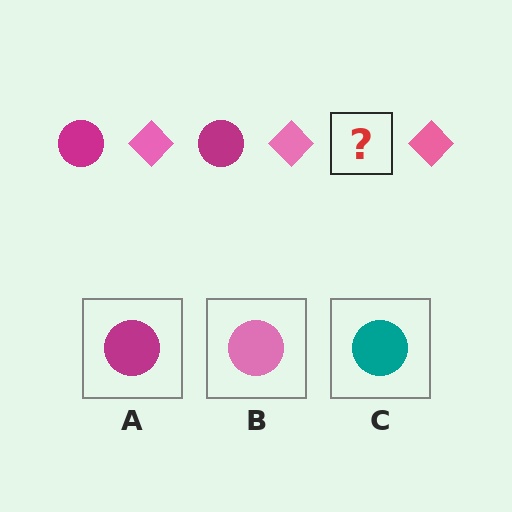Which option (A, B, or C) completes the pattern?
A.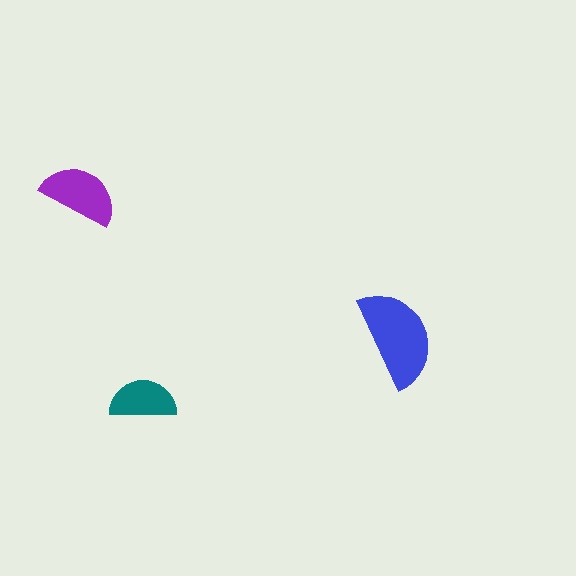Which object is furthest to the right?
The blue semicircle is rightmost.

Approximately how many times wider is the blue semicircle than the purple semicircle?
About 1.5 times wider.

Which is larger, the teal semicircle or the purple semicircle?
The purple one.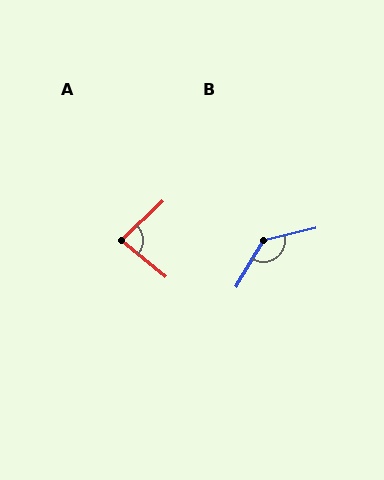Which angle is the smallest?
A, at approximately 84 degrees.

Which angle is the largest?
B, at approximately 134 degrees.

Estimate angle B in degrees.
Approximately 134 degrees.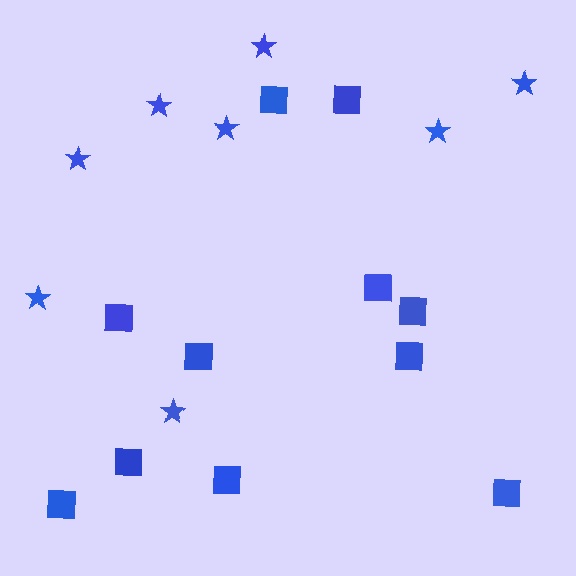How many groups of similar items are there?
There are 2 groups: one group of squares (11) and one group of stars (8).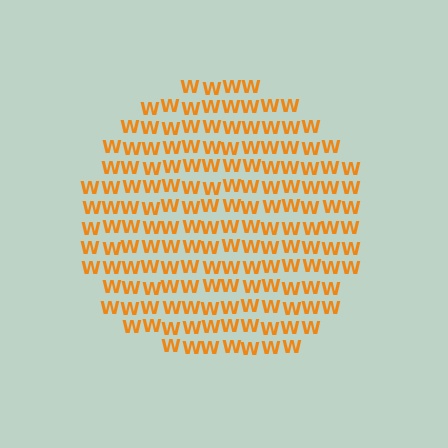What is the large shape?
The large shape is a circle.